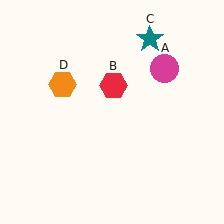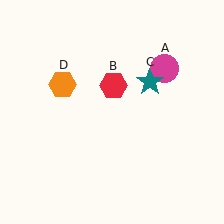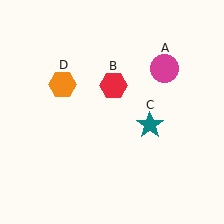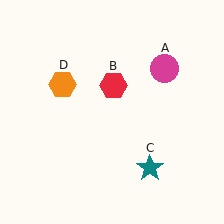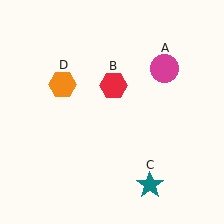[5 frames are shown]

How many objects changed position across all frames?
1 object changed position: teal star (object C).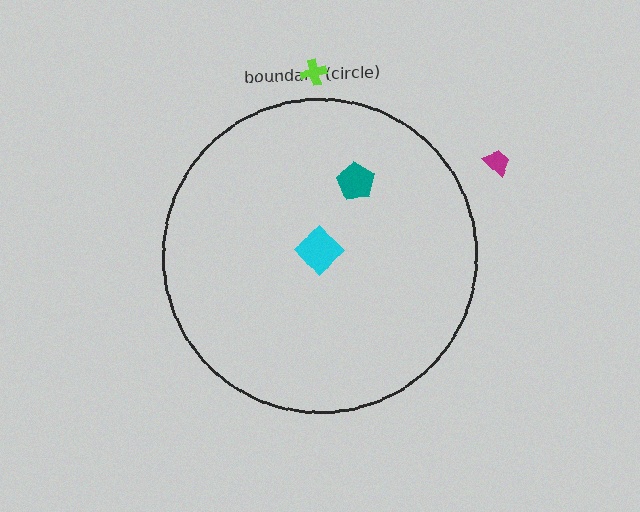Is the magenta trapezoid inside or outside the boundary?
Outside.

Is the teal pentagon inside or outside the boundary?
Inside.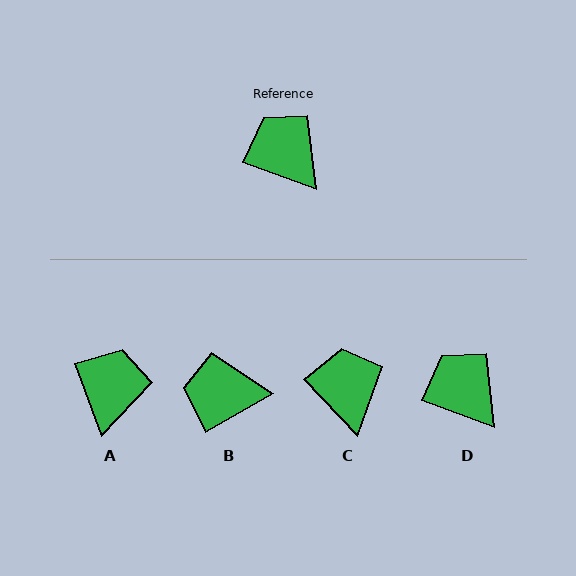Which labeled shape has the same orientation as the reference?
D.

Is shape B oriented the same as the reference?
No, it is off by about 50 degrees.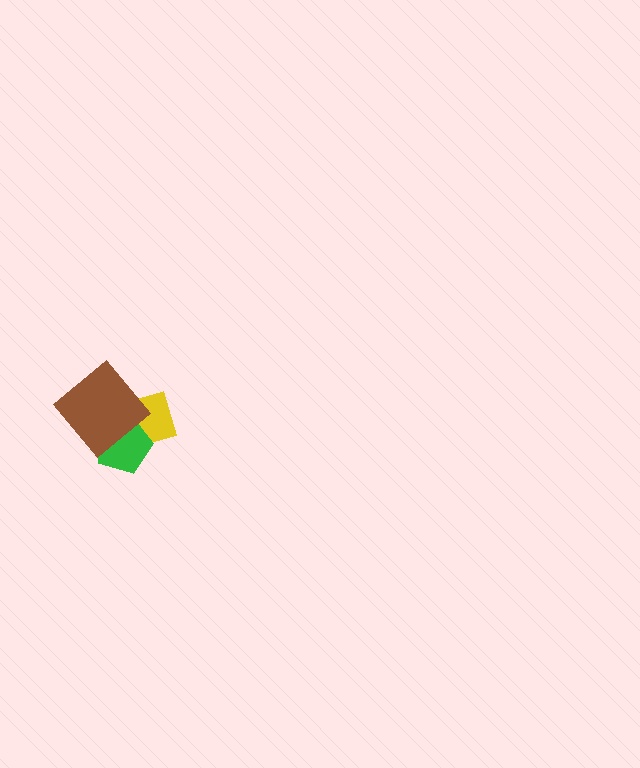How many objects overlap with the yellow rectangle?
2 objects overlap with the yellow rectangle.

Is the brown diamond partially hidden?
No, no other shape covers it.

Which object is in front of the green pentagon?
The brown diamond is in front of the green pentagon.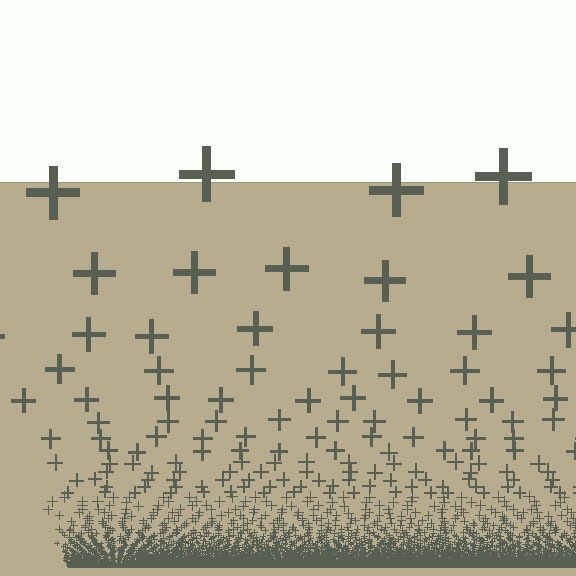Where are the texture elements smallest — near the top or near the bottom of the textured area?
Near the bottom.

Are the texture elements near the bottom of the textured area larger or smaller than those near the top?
Smaller. The gradient is inverted — elements near the bottom are smaller and denser.